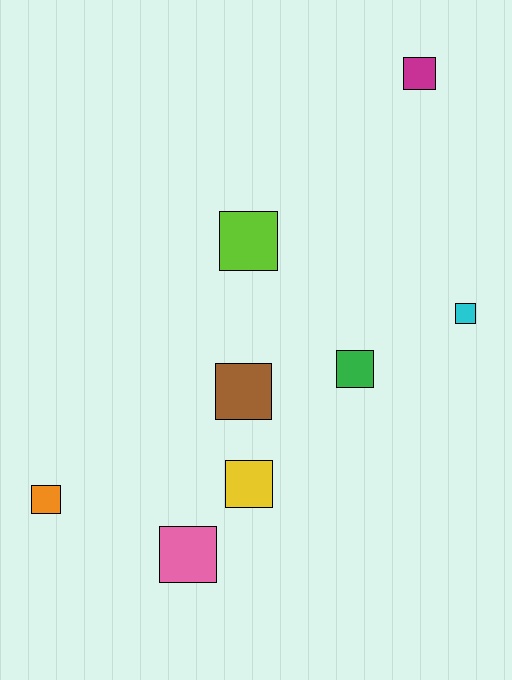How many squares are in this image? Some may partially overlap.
There are 8 squares.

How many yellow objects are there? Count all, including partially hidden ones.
There is 1 yellow object.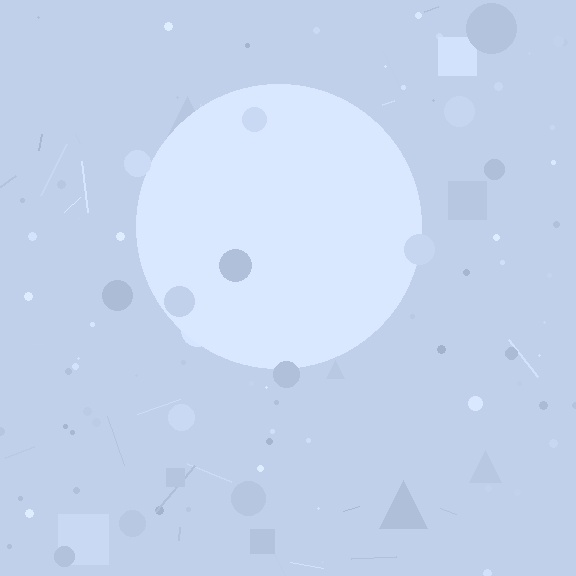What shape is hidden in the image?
A circle is hidden in the image.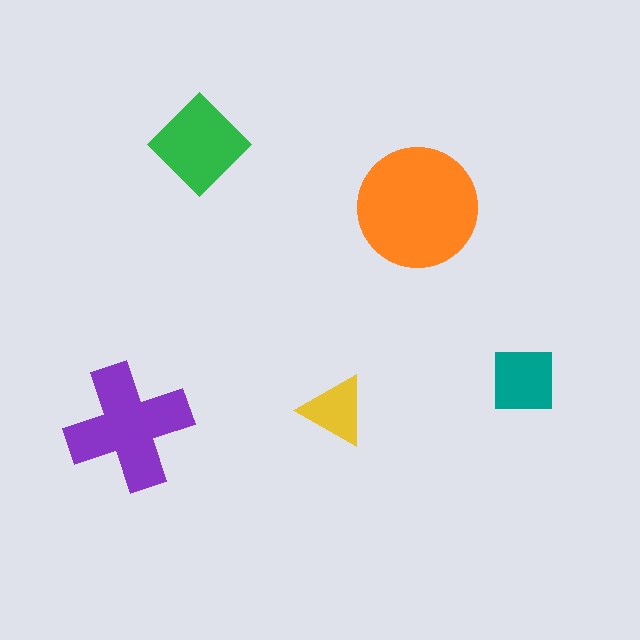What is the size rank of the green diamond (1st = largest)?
3rd.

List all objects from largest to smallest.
The orange circle, the purple cross, the green diamond, the teal square, the yellow triangle.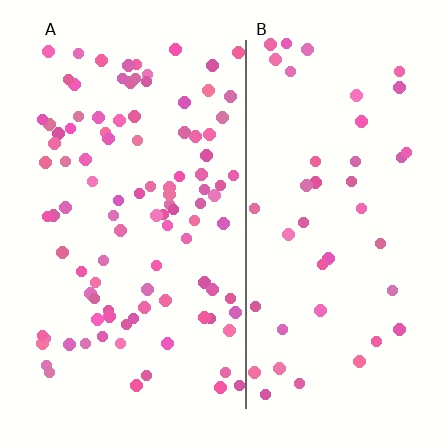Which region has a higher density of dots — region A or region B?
A (the left).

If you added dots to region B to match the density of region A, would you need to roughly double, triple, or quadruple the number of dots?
Approximately double.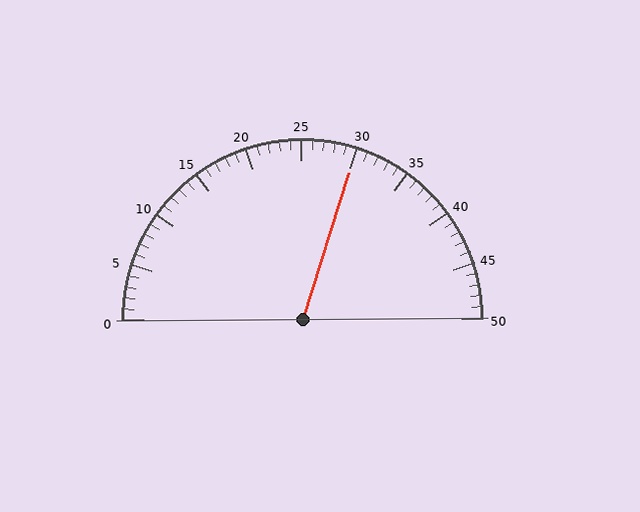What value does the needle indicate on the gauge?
The needle indicates approximately 30.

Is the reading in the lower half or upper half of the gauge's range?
The reading is in the upper half of the range (0 to 50).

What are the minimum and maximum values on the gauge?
The gauge ranges from 0 to 50.